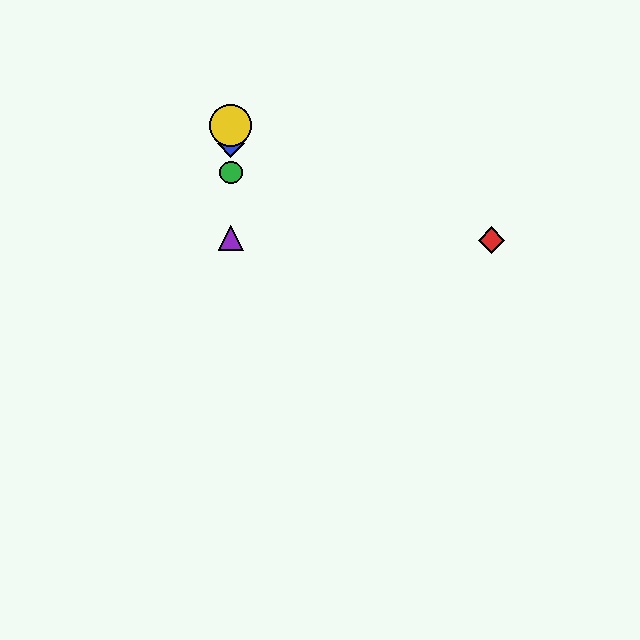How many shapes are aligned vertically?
4 shapes (the blue diamond, the green circle, the yellow circle, the purple triangle) are aligned vertically.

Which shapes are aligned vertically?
The blue diamond, the green circle, the yellow circle, the purple triangle are aligned vertically.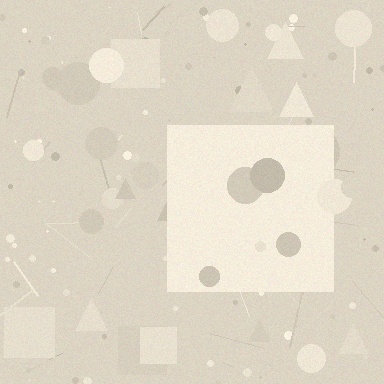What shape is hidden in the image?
A square is hidden in the image.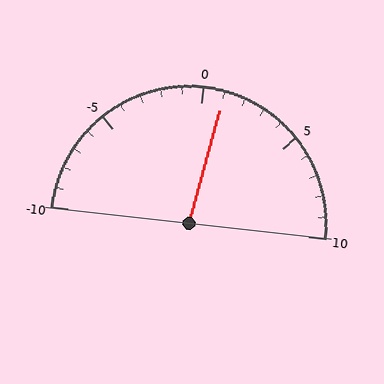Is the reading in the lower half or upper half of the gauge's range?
The reading is in the upper half of the range (-10 to 10).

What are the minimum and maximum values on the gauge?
The gauge ranges from -10 to 10.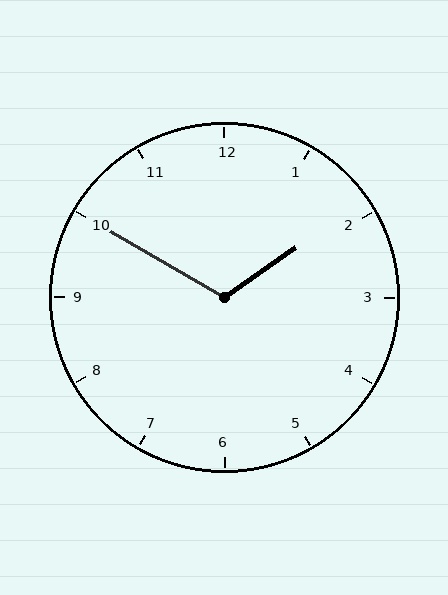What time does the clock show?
1:50.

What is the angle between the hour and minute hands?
Approximately 115 degrees.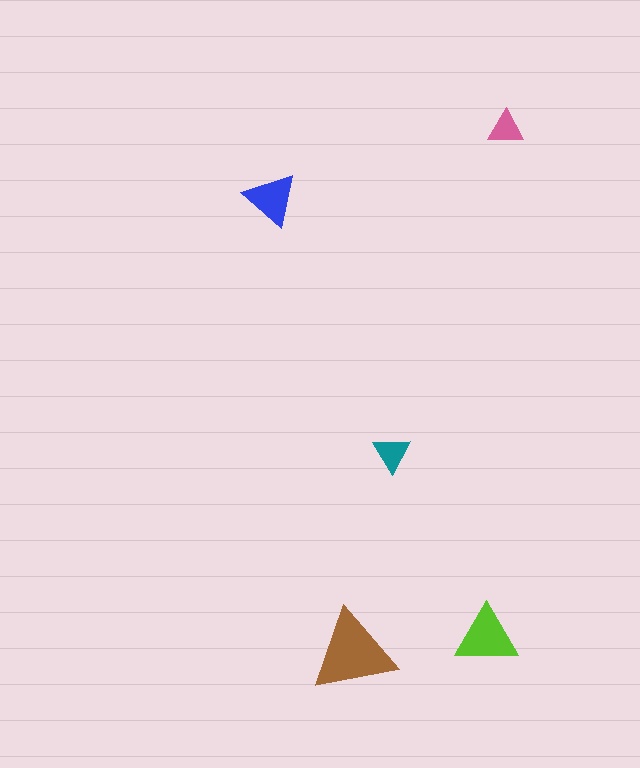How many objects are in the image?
There are 5 objects in the image.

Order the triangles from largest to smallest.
the brown one, the lime one, the blue one, the teal one, the pink one.